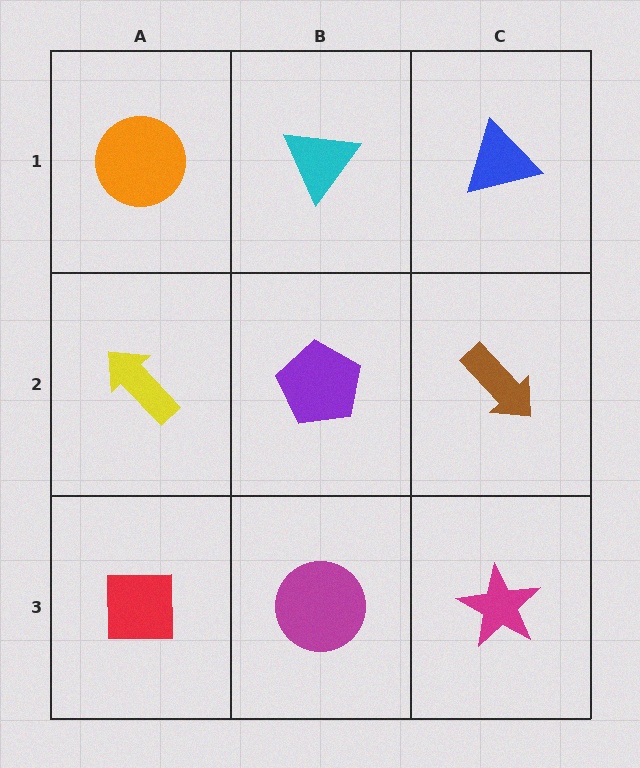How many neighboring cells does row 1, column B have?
3.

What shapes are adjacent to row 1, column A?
A yellow arrow (row 2, column A), a cyan triangle (row 1, column B).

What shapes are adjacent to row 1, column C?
A brown arrow (row 2, column C), a cyan triangle (row 1, column B).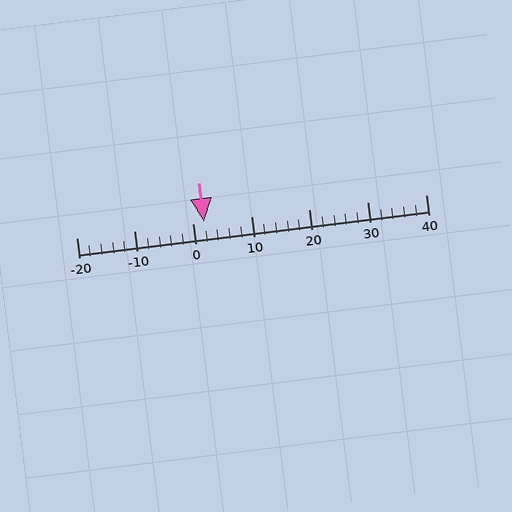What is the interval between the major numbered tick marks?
The major tick marks are spaced 10 units apart.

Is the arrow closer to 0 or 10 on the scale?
The arrow is closer to 0.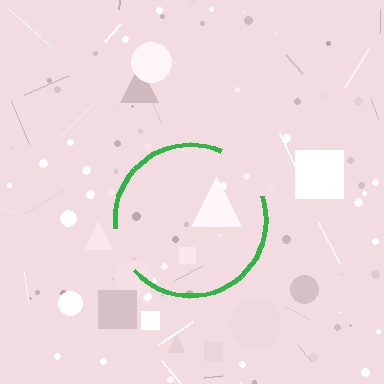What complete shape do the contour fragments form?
The contour fragments form a circle.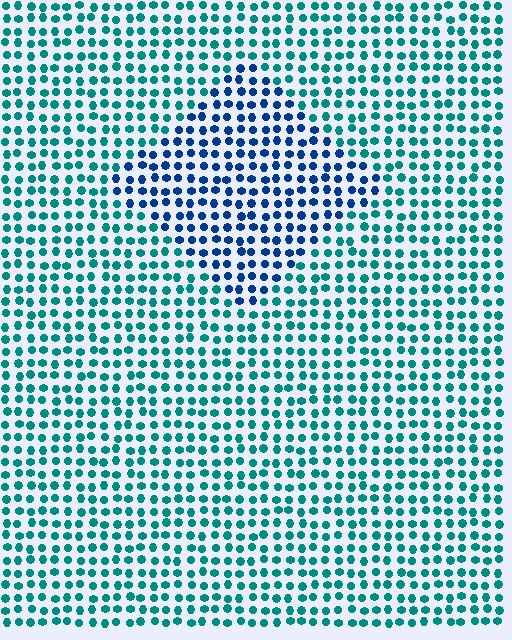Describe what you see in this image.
The image is filled with small teal elements in a uniform arrangement. A diamond-shaped region is visible where the elements are tinted to a slightly different hue, forming a subtle color boundary.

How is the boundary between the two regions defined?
The boundary is defined purely by a slight shift in hue (about 40 degrees). Spacing, size, and orientation are identical on both sides.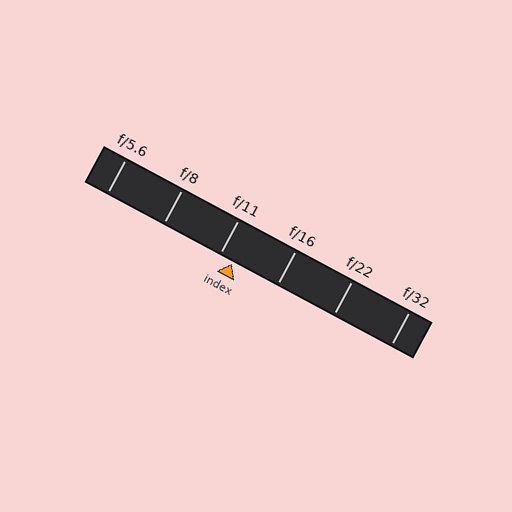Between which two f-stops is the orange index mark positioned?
The index mark is between f/11 and f/16.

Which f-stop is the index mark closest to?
The index mark is closest to f/11.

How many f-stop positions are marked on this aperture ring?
There are 6 f-stop positions marked.